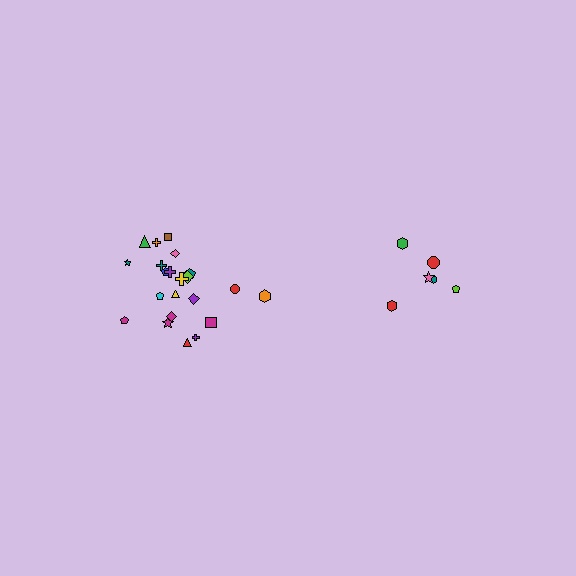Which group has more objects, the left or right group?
The left group.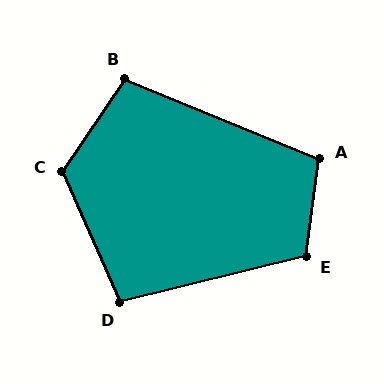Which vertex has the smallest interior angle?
D, at approximately 100 degrees.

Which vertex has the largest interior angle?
C, at approximately 122 degrees.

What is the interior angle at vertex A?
Approximately 105 degrees (obtuse).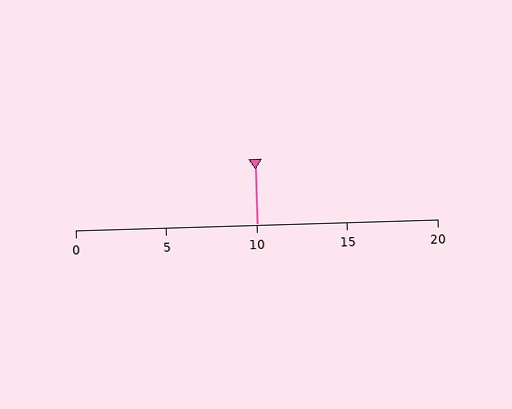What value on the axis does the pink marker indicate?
The marker indicates approximately 10.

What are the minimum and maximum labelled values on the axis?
The axis runs from 0 to 20.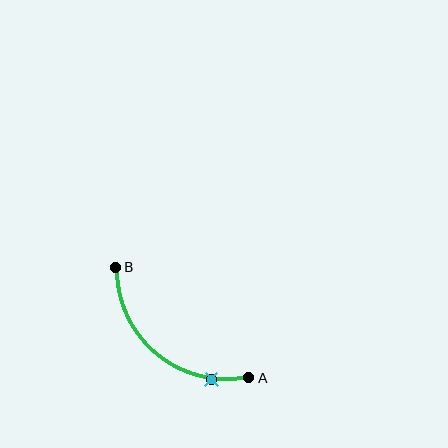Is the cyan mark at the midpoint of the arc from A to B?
No. The cyan mark lies on the arc but is closer to endpoint A. The arc midpoint would be at the point on the curve equidistant along the arc from both A and B.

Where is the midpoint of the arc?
The arc midpoint is the point on the curve farthest from the straight line joining A and B. It sits below and to the left of that line.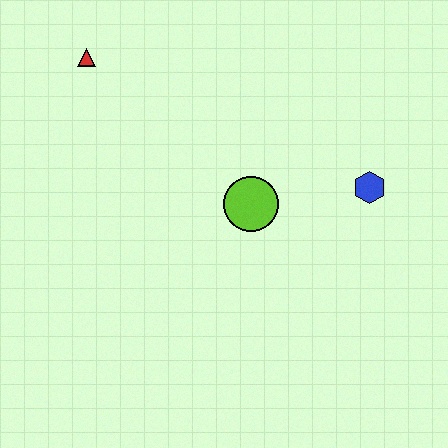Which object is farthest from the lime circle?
The red triangle is farthest from the lime circle.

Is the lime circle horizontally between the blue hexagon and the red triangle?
Yes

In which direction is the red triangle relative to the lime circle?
The red triangle is to the left of the lime circle.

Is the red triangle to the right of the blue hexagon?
No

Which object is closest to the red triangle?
The lime circle is closest to the red triangle.